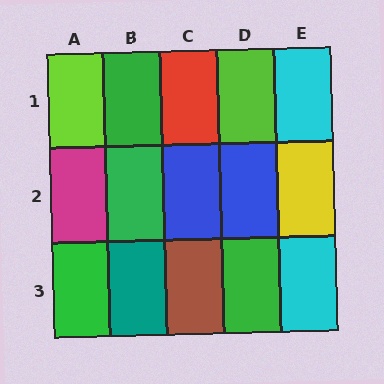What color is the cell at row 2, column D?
Blue.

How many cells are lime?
2 cells are lime.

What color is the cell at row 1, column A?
Lime.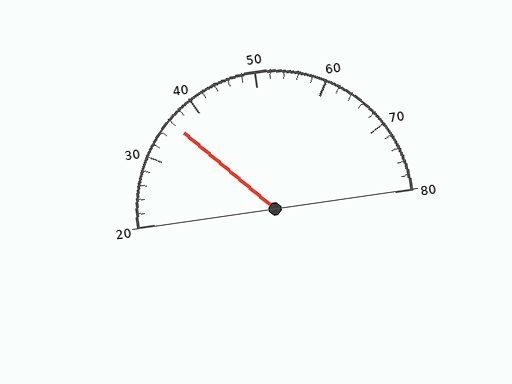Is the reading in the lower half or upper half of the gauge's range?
The reading is in the lower half of the range (20 to 80).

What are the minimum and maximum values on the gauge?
The gauge ranges from 20 to 80.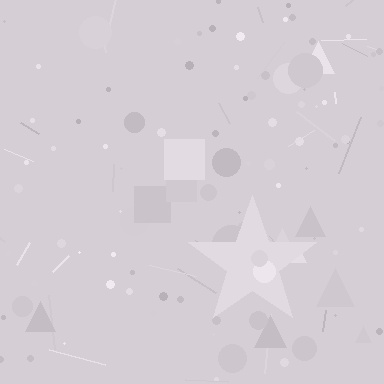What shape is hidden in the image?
A star is hidden in the image.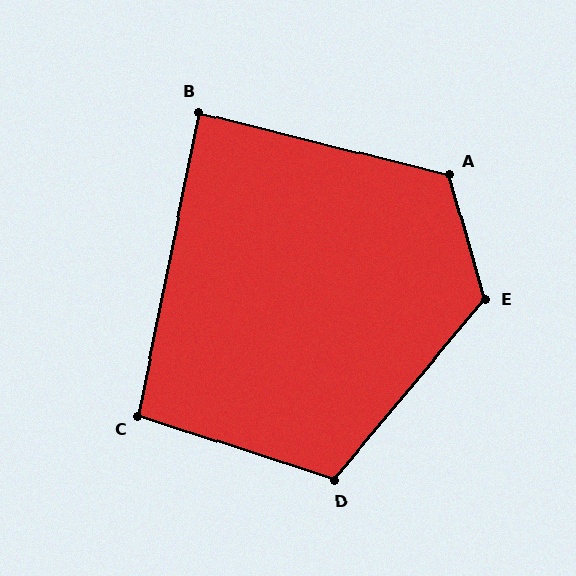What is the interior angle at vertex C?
Approximately 97 degrees (obtuse).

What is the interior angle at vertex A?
Approximately 120 degrees (obtuse).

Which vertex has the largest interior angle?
E, at approximately 124 degrees.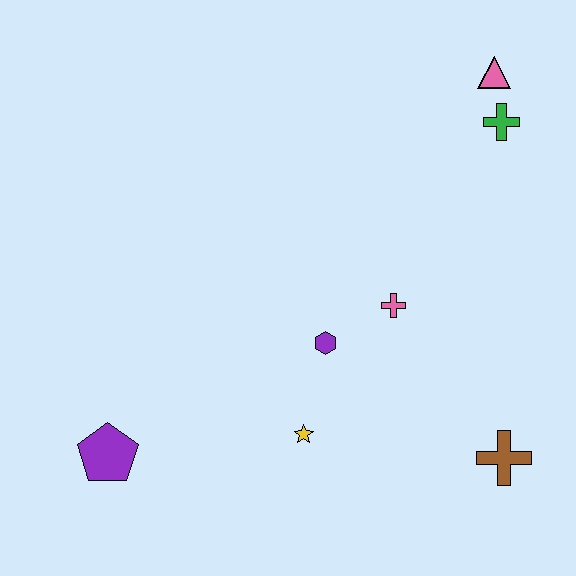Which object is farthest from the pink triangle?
The purple pentagon is farthest from the pink triangle.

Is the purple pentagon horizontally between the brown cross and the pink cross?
No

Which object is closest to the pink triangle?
The green cross is closest to the pink triangle.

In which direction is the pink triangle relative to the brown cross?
The pink triangle is above the brown cross.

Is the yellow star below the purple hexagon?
Yes